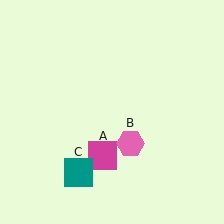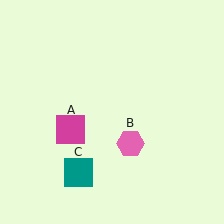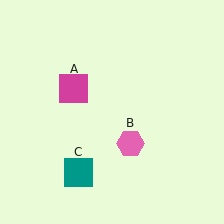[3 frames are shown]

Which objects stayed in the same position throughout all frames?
Pink hexagon (object B) and teal square (object C) remained stationary.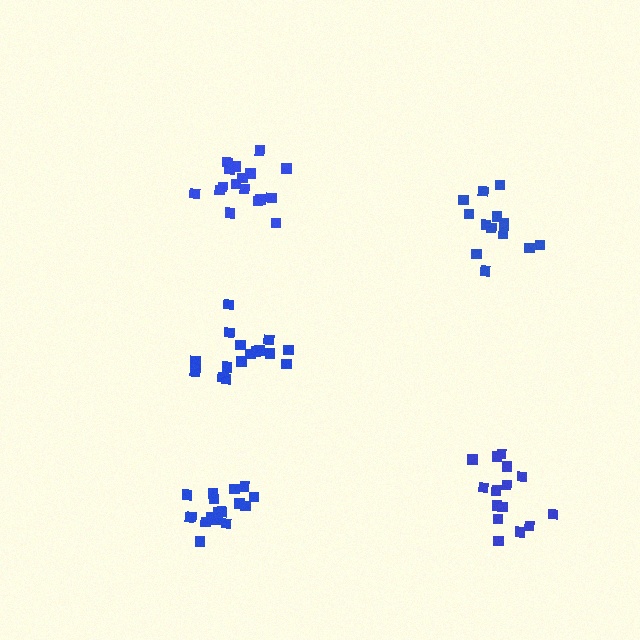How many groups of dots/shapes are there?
There are 5 groups.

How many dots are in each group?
Group 1: 17 dots, Group 2: 17 dots, Group 3: 15 dots, Group 4: 13 dots, Group 5: 17 dots (79 total).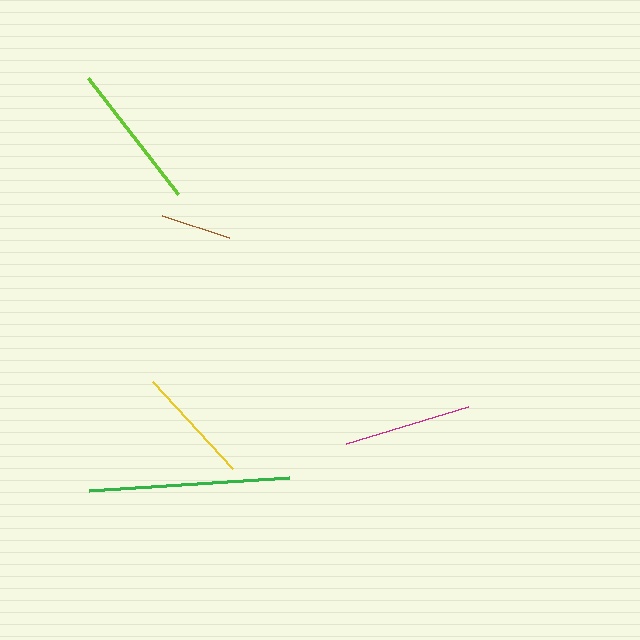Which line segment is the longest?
The green line is the longest at approximately 201 pixels.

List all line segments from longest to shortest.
From longest to shortest: green, lime, magenta, yellow, brown.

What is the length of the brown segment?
The brown segment is approximately 71 pixels long.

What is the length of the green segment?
The green segment is approximately 201 pixels long.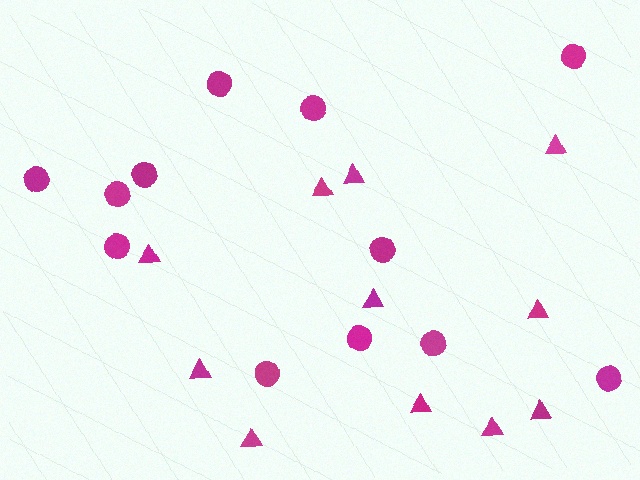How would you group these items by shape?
There are 2 groups: one group of circles (12) and one group of triangles (11).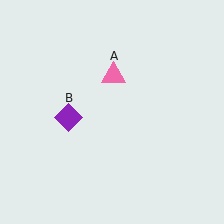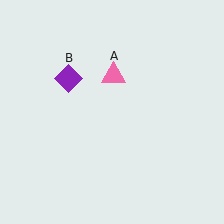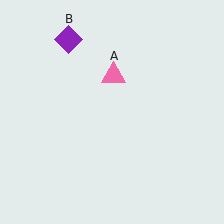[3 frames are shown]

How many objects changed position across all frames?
1 object changed position: purple diamond (object B).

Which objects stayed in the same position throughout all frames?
Pink triangle (object A) remained stationary.